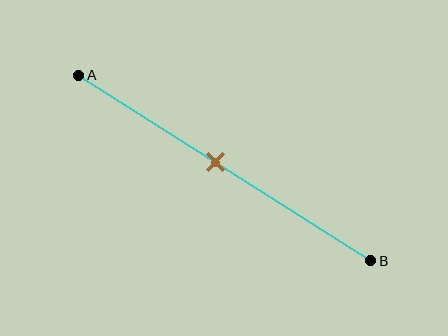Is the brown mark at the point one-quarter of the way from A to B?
No, the mark is at about 45% from A, not at the 25% one-quarter point.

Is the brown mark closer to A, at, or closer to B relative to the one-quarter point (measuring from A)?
The brown mark is closer to point B than the one-quarter point of segment AB.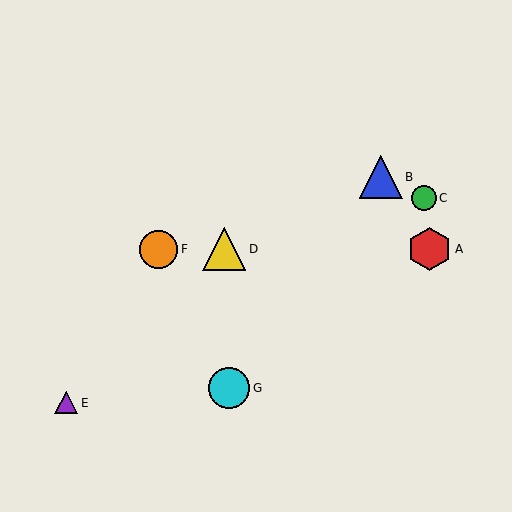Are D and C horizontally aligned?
No, D is at y≈249 and C is at y≈198.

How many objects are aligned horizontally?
3 objects (A, D, F) are aligned horizontally.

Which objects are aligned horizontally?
Objects A, D, F are aligned horizontally.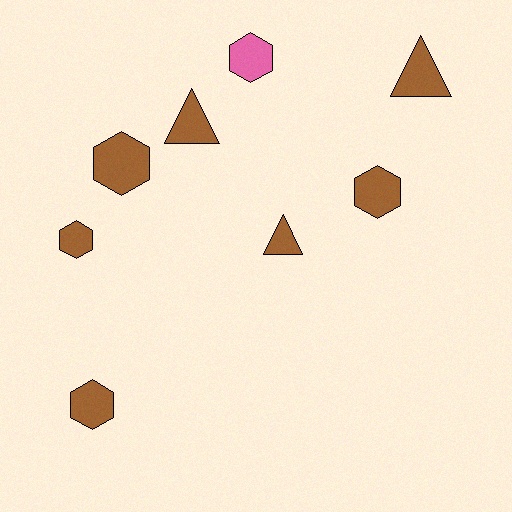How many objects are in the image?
There are 8 objects.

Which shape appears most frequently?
Hexagon, with 5 objects.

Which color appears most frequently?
Brown, with 7 objects.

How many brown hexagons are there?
There are 4 brown hexagons.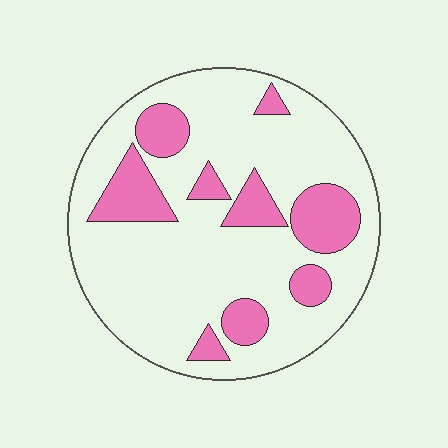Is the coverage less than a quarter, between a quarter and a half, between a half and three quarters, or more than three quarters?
Less than a quarter.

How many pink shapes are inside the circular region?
9.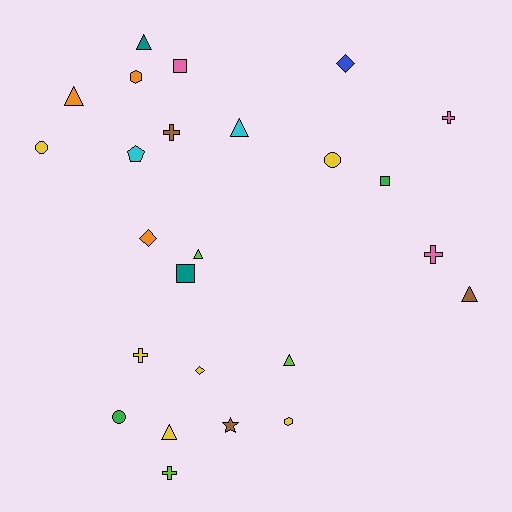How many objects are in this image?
There are 25 objects.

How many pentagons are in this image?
There is 1 pentagon.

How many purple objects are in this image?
There are no purple objects.